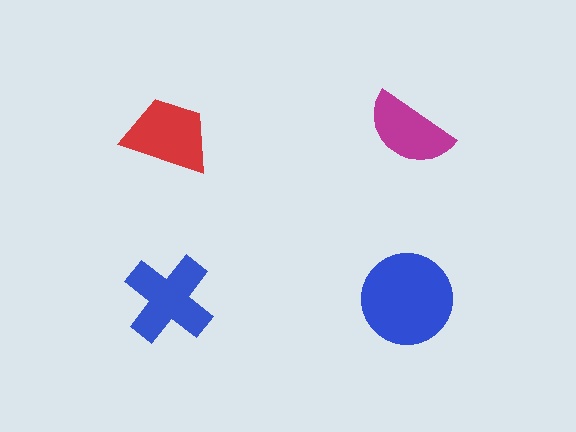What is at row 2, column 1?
A blue cross.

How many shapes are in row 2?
2 shapes.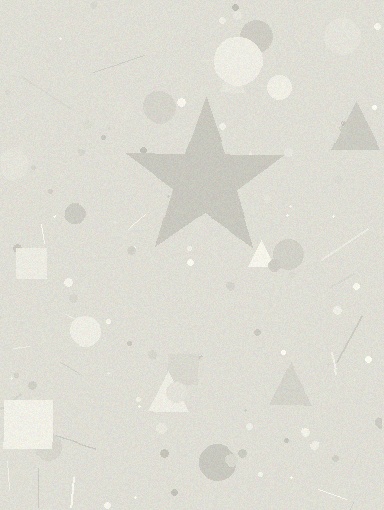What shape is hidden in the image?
A star is hidden in the image.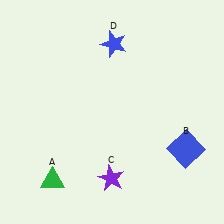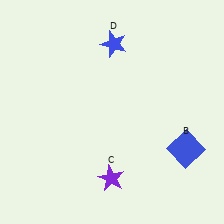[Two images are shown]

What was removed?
The green triangle (A) was removed in Image 2.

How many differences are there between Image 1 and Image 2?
There is 1 difference between the two images.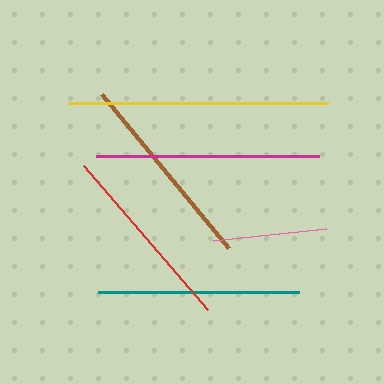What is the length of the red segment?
The red segment is approximately 190 pixels long.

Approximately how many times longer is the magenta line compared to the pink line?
The magenta line is approximately 2.0 times the length of the pink line.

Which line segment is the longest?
The yellow line is the longest at approximately 260 pixels.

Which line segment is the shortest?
The pink line is the shortest at approximately 114 pixels.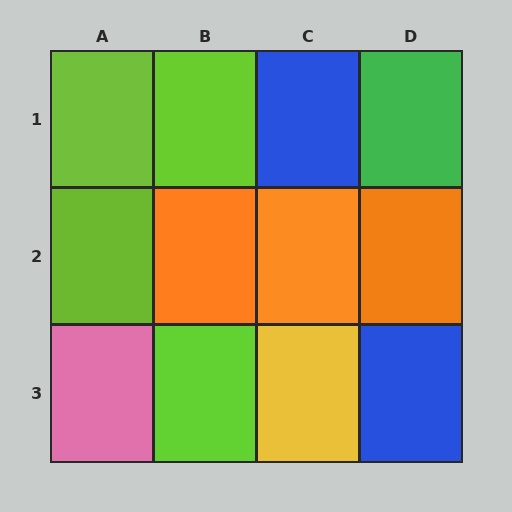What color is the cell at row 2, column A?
Lime.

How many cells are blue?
2 cells are blue.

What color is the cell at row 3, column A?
Pink.